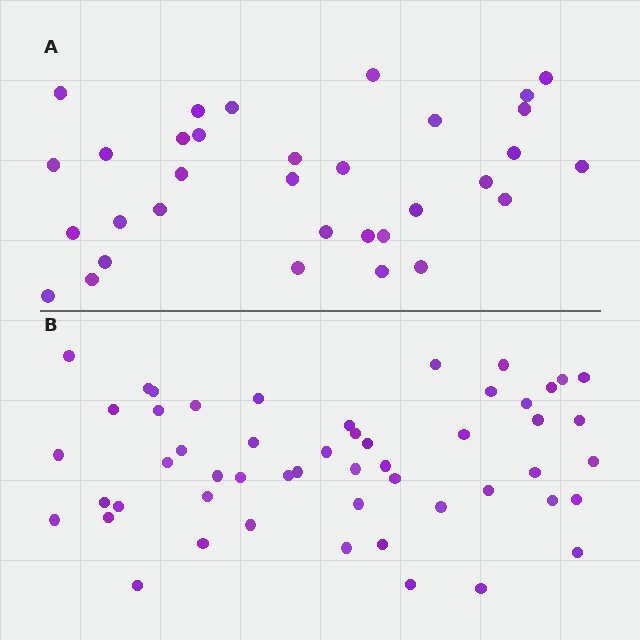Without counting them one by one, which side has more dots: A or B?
Region B (the bottom region) has more dots.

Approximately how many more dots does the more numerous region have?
Region B has approximately 20 more dots than region A.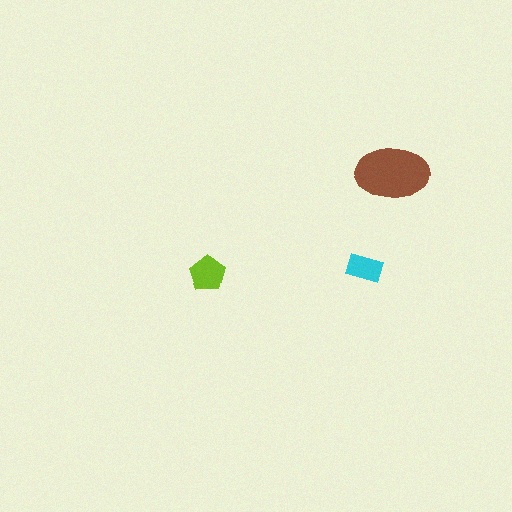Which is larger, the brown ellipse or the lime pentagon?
The brown ellipse.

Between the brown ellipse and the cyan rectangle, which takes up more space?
The brown ellipse.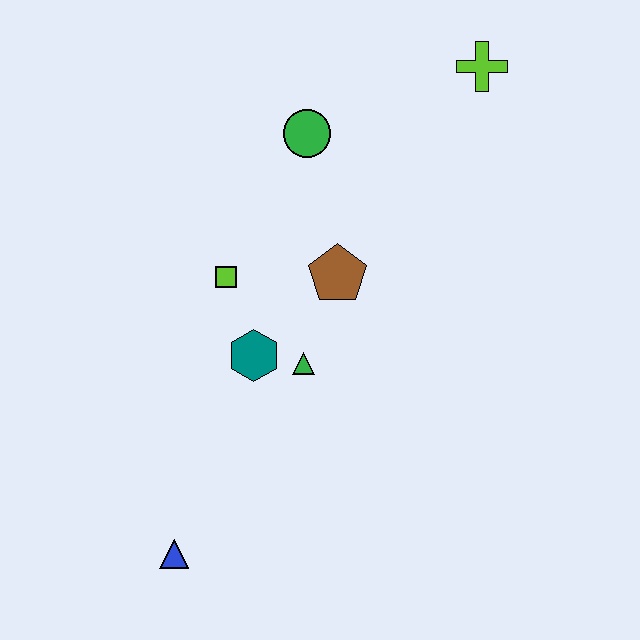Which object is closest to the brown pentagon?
The green triangle is closest to the brown pentagon.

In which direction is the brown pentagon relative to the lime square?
The brown pentagon is to the right of the lime square.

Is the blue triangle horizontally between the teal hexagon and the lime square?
No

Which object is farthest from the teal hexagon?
The lime cross is farthest from the teal hexagon.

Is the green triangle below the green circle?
Yes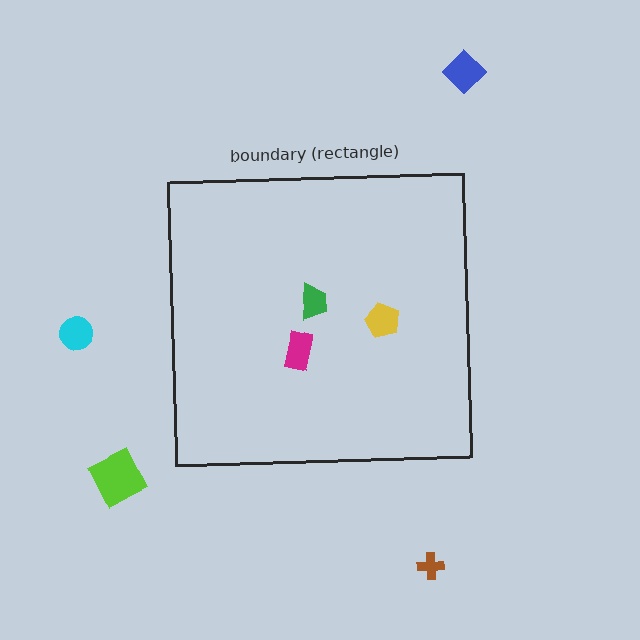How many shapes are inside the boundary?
3 inside, 4 outside.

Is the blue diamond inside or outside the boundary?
Outside.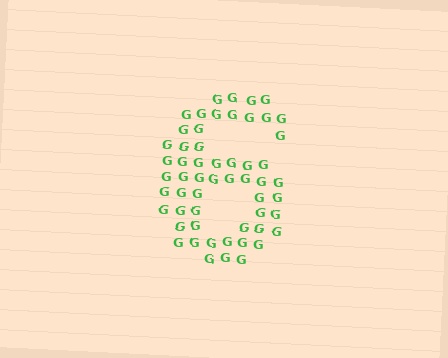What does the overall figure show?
The overall figure shows the digit 6.